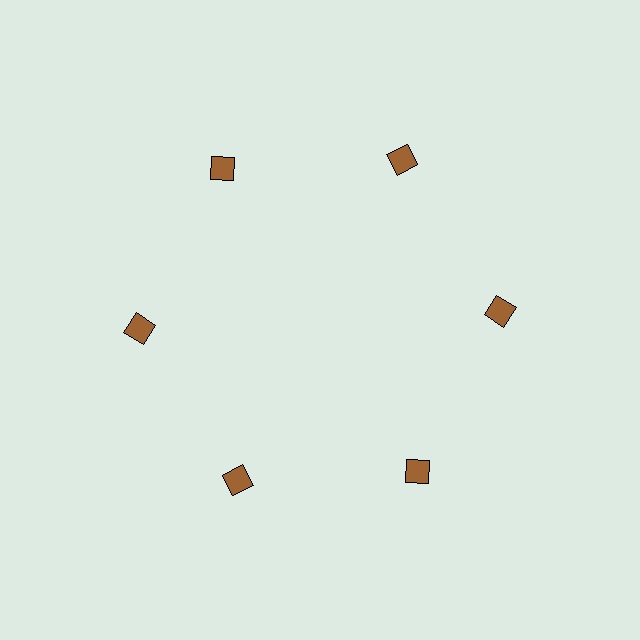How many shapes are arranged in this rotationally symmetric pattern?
There are 6 shapes, arranged in 6 groups of 1.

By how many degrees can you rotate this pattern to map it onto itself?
The pattern maps onto itself every 60 degrees of rotation.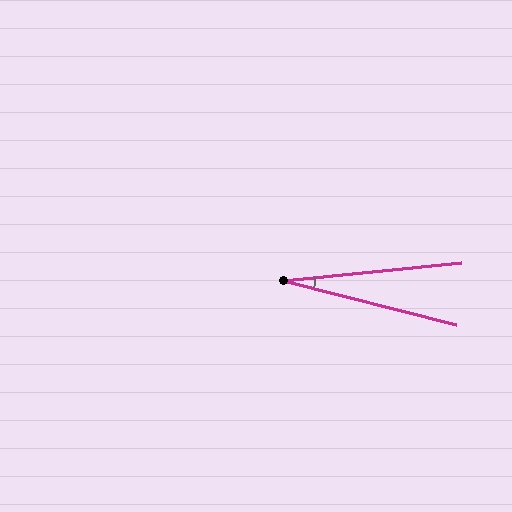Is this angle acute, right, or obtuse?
It is acute.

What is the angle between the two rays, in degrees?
Approximately 20 degrees.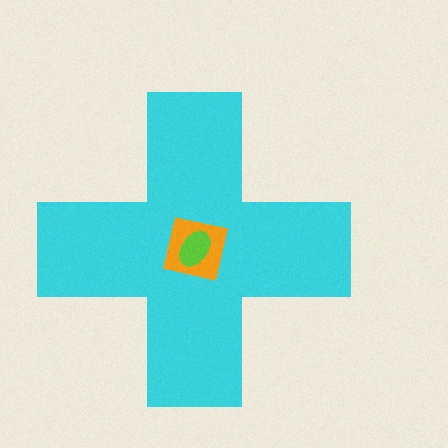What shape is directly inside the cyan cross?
The orange square.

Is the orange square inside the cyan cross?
Yes.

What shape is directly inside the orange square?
The lime ellipse.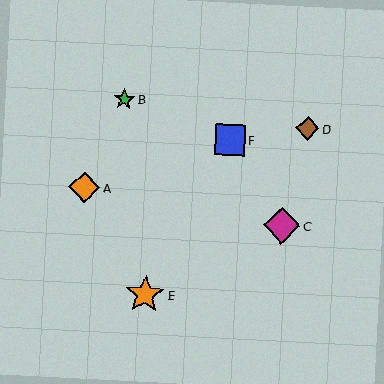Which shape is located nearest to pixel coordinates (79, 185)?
The orange diamond (labeled A) at (84, 187) is nearest to that location.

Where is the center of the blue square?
The center of the blue square is at (230, 140).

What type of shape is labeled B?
Shape B is a green star.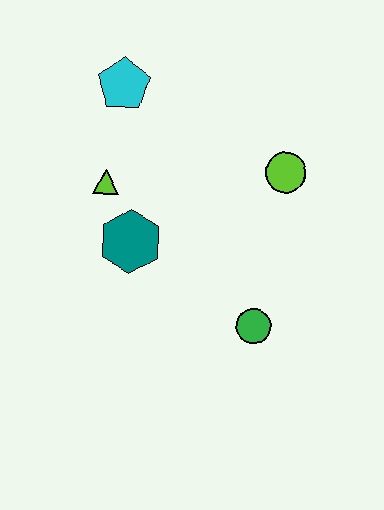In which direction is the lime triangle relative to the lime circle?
The lime triangle is to the left of the lime circle.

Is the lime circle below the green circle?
No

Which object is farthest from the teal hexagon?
The lime circle is farthest from the teal hexagon.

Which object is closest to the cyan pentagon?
The lime triangle is closest to the cyan pentagon.